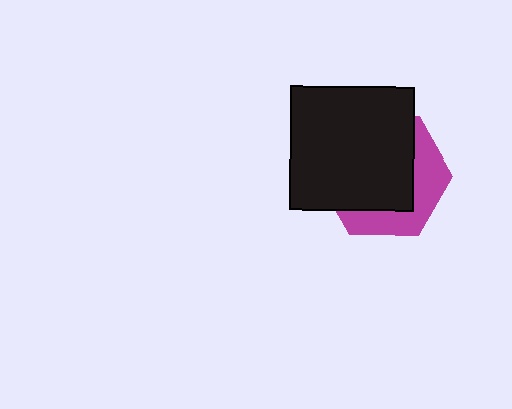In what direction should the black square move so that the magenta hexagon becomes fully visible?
The black square should move toward the upper-left. That is the shortest direction to clear the overlap and leave the magenta hexagon fully visible.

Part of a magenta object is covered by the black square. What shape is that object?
It is a hexagon.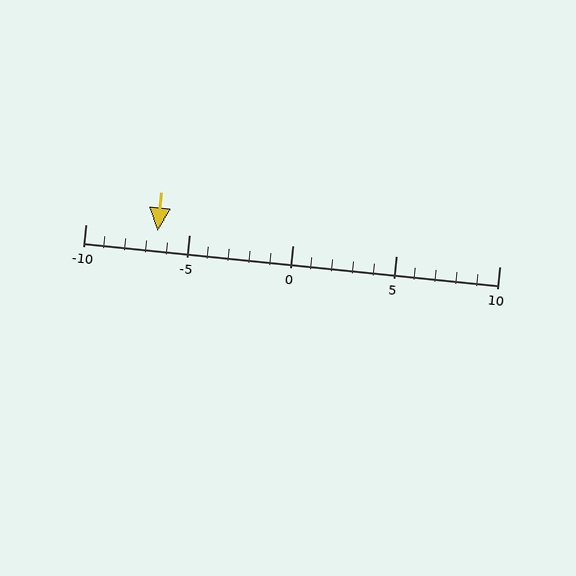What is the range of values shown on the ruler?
The ruler shows values from -10 to 10.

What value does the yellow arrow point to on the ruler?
The yellow arrow points to approximately -6.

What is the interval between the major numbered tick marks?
The major tick marks are spaced 5 units apart.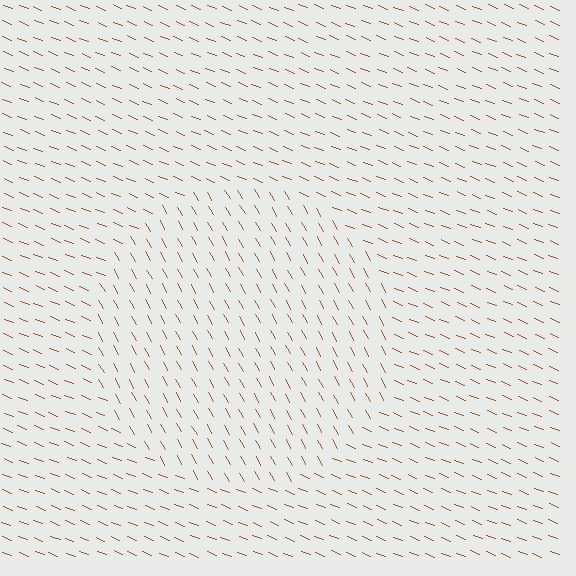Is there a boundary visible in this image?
Yes, there is a texture boundary formed by a change in line orientation.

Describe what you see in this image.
The image is filled with small brown line segments. A circle region in the image has lines oriented differently from the surrounding lines, creating a visible texture boundary.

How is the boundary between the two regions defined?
The boundary is defined purely by a change in line orientation (approximately 39 degrees difference). All lines are the same color and thickness.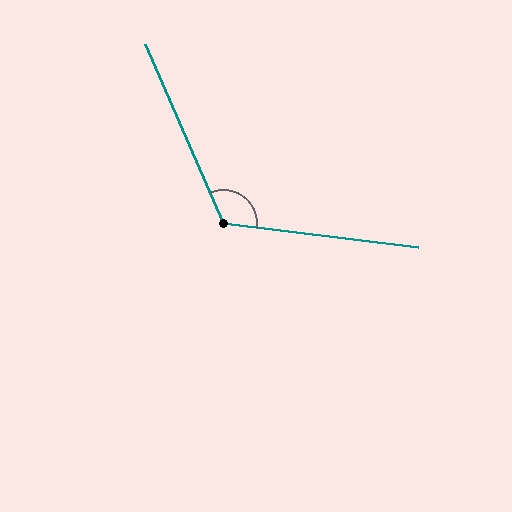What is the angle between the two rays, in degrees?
Approximately 121 degrees.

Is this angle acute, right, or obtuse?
It is obtuse.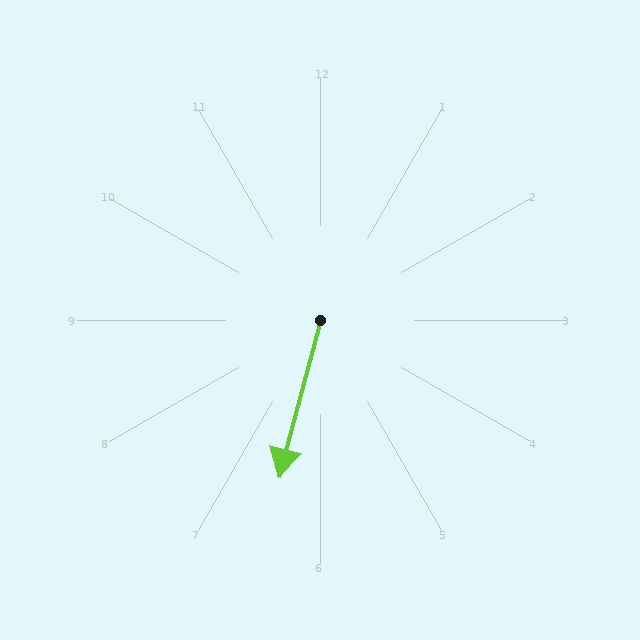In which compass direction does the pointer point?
South.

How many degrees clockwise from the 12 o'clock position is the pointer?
Approximately 195 degrees.